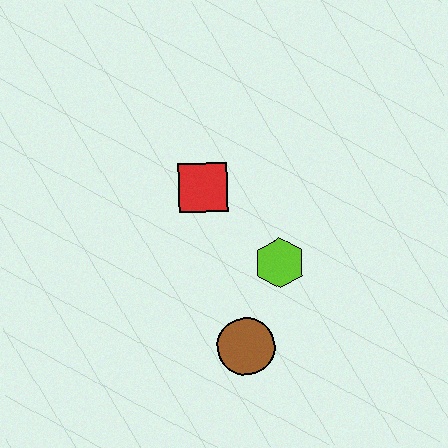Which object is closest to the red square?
The lime hexagon is closest to the red square.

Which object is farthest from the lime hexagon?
The red square is farthest from the lime hexagon.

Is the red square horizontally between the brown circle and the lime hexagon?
No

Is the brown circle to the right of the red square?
Yes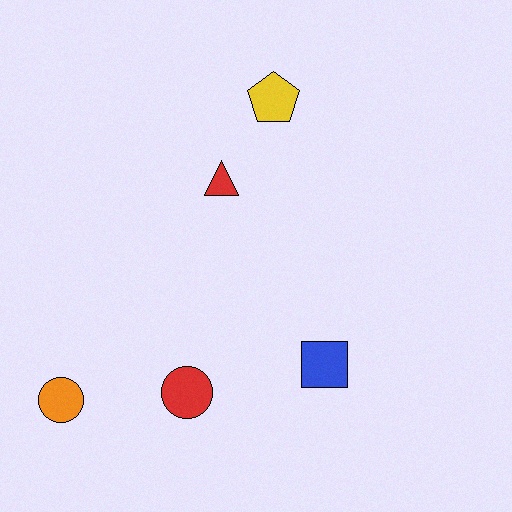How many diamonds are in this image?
There are no diamonds.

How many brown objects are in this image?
There are no brown objects.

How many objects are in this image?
There are 5 objects.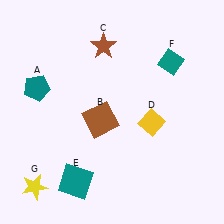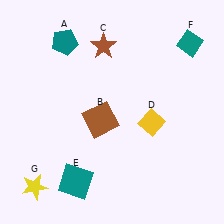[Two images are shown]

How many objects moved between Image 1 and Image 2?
2 objects moved between the two images.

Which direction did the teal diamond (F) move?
The teal diamond (F) moved up.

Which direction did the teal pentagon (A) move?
The teal pentagon (A) moved up.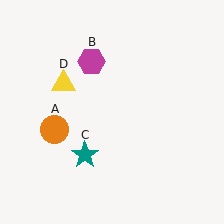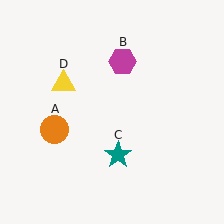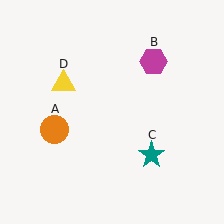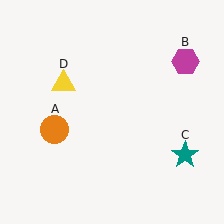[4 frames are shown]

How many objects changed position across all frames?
2 objects changed position: magenta hexagon (object B), teal star (object C).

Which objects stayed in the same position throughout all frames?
Orange circle (object A) and yellow triangle (object D) remained stationary.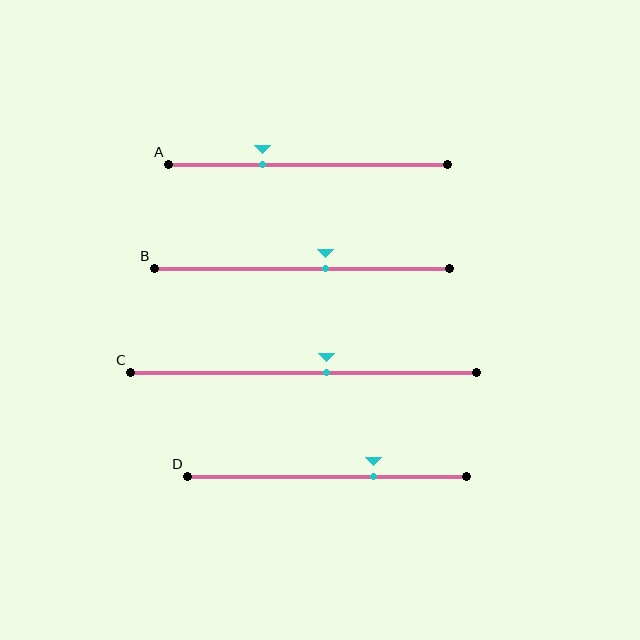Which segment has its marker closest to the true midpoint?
Segment C has its marker closest to the true midpoint.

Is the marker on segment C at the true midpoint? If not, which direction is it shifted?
No, the marker on segment C is shifted to the right by about 7% of the segment length.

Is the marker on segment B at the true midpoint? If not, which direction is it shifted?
No, the marker on segment B is shifted to the right by about 8% of the segment length.